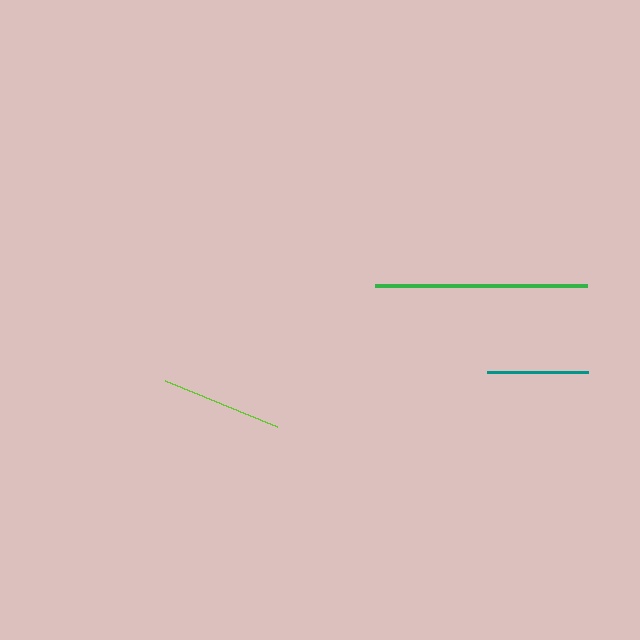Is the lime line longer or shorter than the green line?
The green line is longer than the lime line.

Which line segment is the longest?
The green line is the longest at approximately 213 pixels.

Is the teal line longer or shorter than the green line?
The green line is longer than the teal line.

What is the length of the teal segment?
The teal segment is approximately 101 pixels long.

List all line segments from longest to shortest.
From longest to shortest: green, lime, teal.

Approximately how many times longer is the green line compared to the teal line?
The green line is approximately 2.1 times the length of the teal line.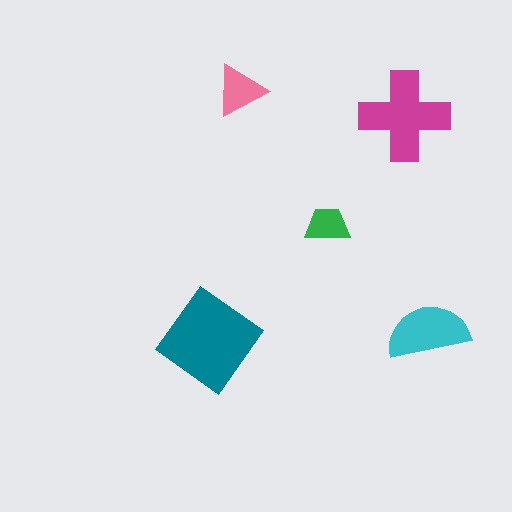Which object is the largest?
The teal diamond.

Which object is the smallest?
The green trapezoid.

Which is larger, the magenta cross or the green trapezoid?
The magenta cross.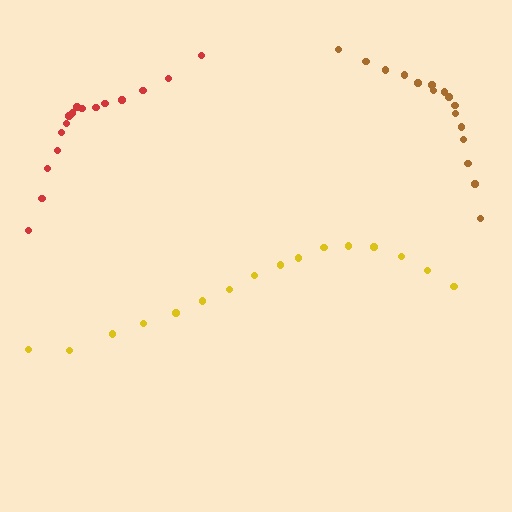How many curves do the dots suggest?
There are 3 distinct paths.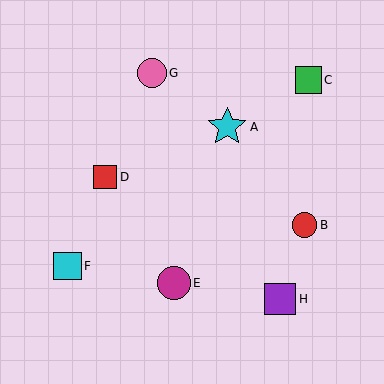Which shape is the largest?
The cyan star (labeled A) is the largest.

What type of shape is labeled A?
Shape A is a cyan star.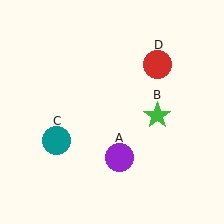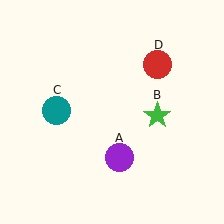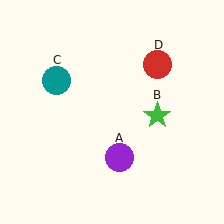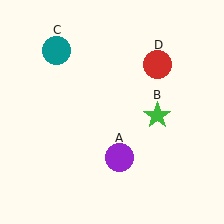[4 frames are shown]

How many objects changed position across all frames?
1 object changed position: teal circle (object C).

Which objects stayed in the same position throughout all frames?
Purple circle (object A) and green star (object B) and red circle (object D) remained stationary.